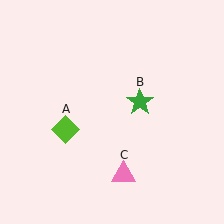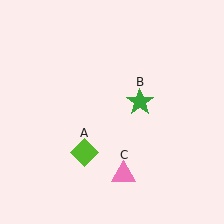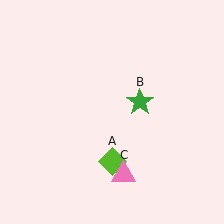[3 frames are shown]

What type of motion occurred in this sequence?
The lime diamond (object A) rotated counterclockwise around the center of the scene.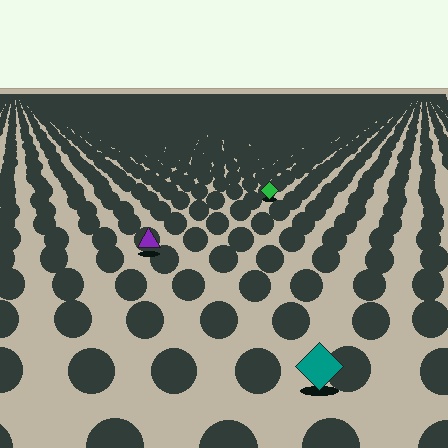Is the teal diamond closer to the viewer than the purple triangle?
Yes. The teal diamond is closer — you can tell from the texture gradient: the ground texture is coarser near it.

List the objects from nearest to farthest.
From nearest to farthest: the teal diamond, the purple triangle, the green diamond.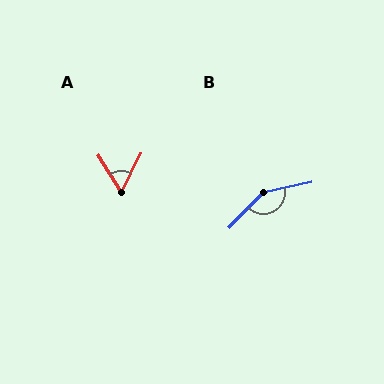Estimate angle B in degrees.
Approximately 146 degrees.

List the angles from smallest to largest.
A (58°), B (146°).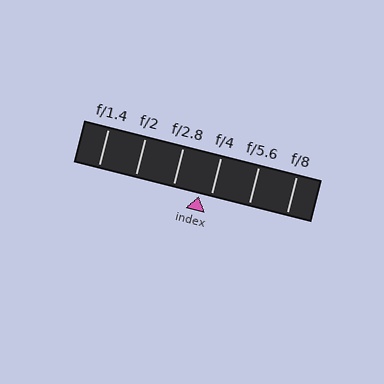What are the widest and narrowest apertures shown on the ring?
The widest aperture shown is f/1.4 and the narrowest is f/8.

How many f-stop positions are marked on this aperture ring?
There are 6 f-stop positions marked.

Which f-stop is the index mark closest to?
The index mark is closest to f/4.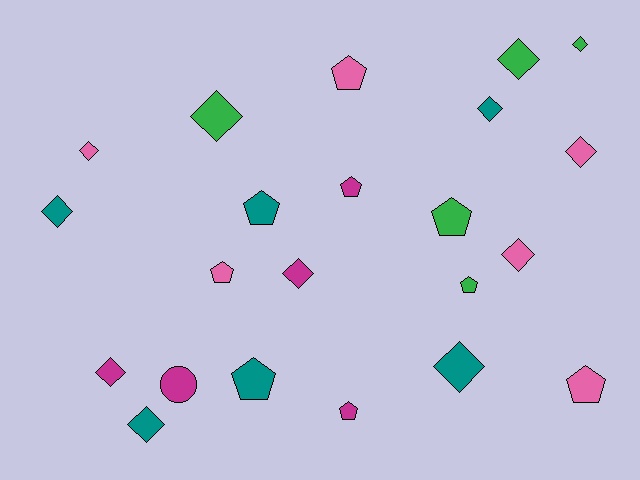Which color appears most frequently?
Pink, with 6 objects.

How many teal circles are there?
There are no teal circles.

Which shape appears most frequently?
Diamond, with 12 objects.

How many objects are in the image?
There are 22 objects.